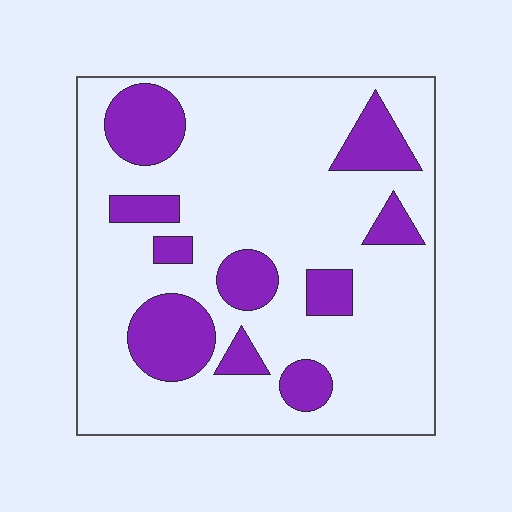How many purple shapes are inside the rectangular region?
10.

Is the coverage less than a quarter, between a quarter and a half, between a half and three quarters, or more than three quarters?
Less than a quarter.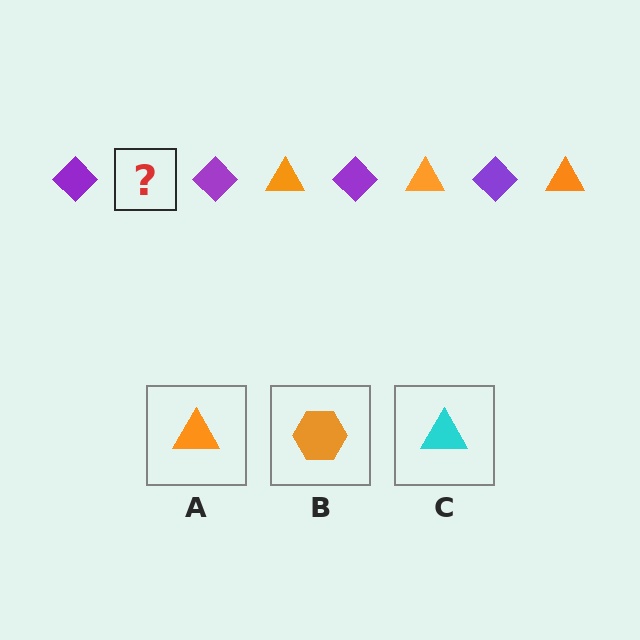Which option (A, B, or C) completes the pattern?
A.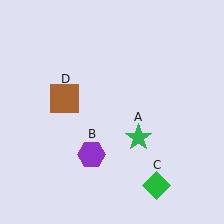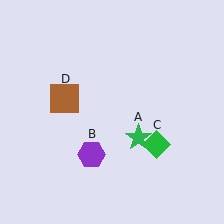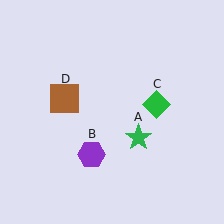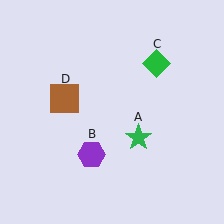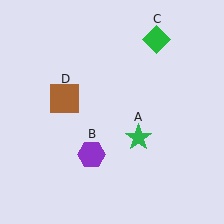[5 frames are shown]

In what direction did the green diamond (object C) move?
The green diamond (object C) moved up.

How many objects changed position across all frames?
1 object changed position: green diamond (object C).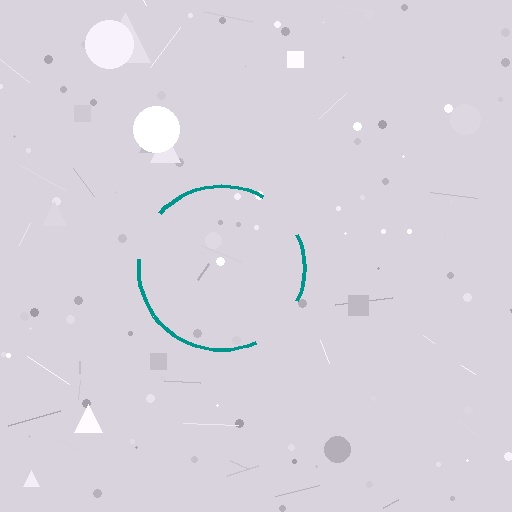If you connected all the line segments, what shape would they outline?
They would outline a circle.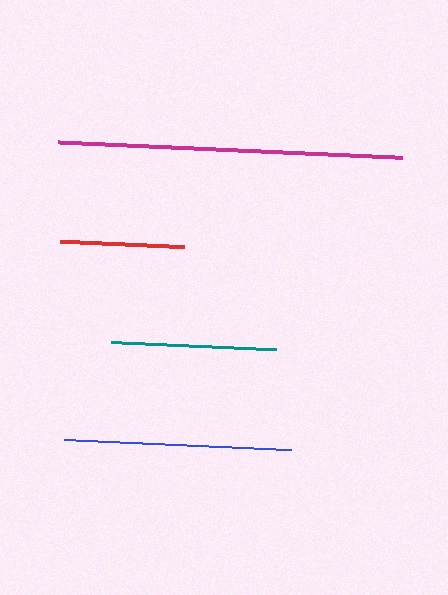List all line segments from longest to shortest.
From longest to shortest: magenta, blue, teal, red.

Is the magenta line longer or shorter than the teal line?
The magenta line is longer than the teal line.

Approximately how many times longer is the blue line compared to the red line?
The blue line is approximately 1.8 times the length of the red line.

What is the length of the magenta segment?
The magenta segment is approximately 345 pixels long.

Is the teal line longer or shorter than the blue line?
The blue line is longer than the teal line.